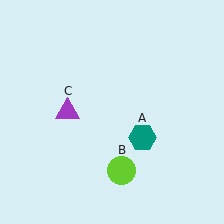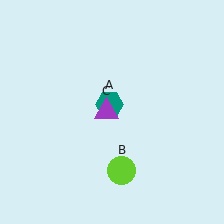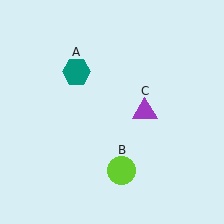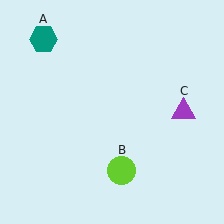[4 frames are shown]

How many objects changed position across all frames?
2 objects changed position: teal hexagon (object A), purple triangle (object C).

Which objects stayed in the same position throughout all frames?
Lime circle (object B) remained stationary.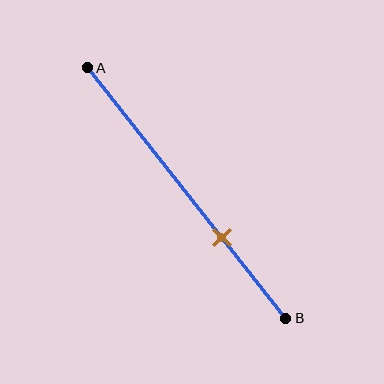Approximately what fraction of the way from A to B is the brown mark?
The brown mark is approximately 70% of the way from A to B.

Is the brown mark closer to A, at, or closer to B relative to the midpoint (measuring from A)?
The brown mark is closer to point B than the midpoint of segment AB.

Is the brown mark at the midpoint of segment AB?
No, the mark is at about 70% from A, not at the 50% midpoint.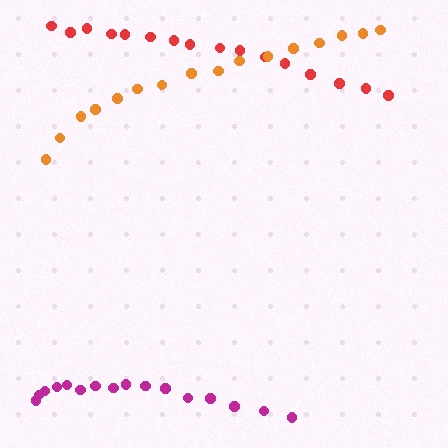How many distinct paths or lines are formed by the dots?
There are 3 distinct paths.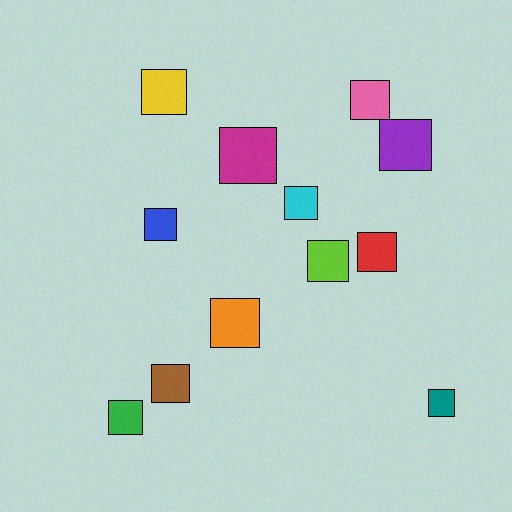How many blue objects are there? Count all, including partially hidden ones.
There is 1 blue object.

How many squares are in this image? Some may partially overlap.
There are 12 squares.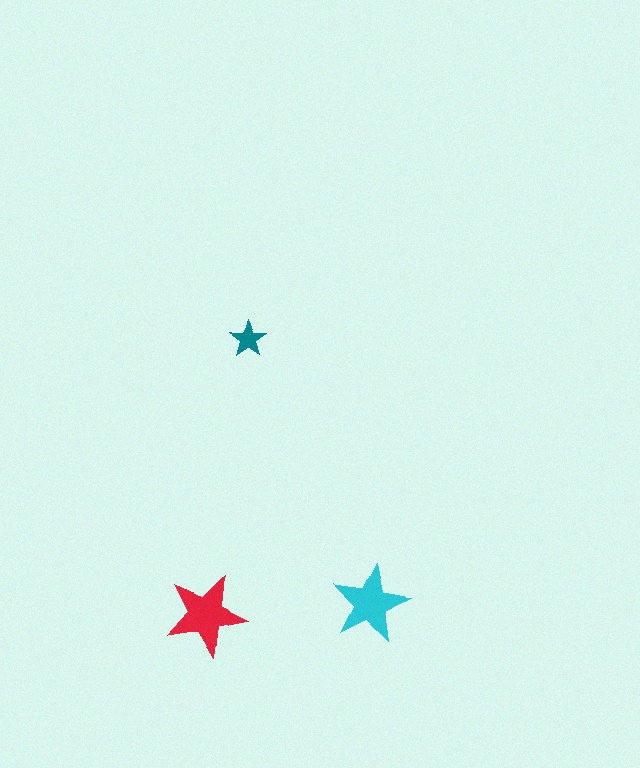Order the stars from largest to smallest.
the red one, the cyan one, the teal one.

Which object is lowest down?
The red star is bottommost.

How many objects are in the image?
There are 3 objects in the image.